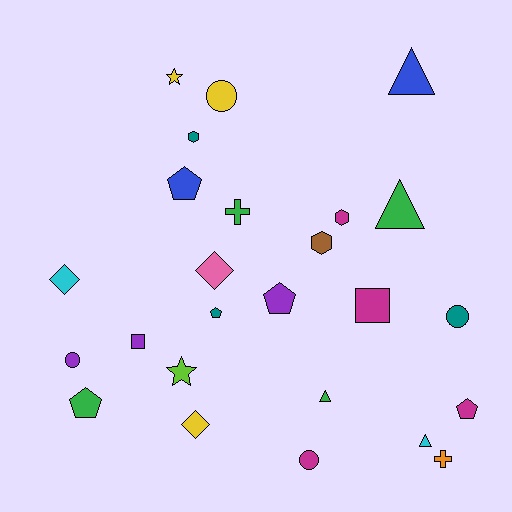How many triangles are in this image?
There are 4 triangles.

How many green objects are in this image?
There are 4 green objects.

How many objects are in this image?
There are 25 objects.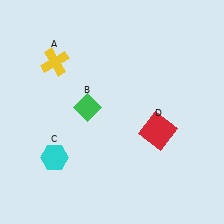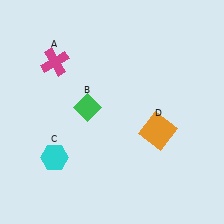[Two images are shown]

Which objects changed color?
A changed from yellow to magenta. D changed from red to orange.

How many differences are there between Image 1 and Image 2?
There are 2 differences between the two images.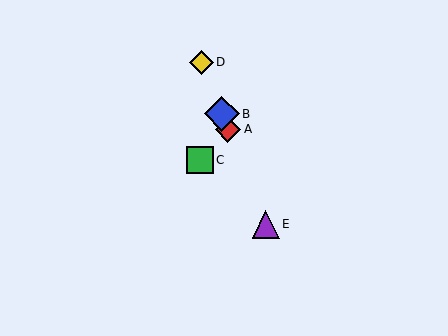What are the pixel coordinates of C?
Object C is at (200, 160).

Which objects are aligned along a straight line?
Objects A, B, D, E are aligned along a straight line.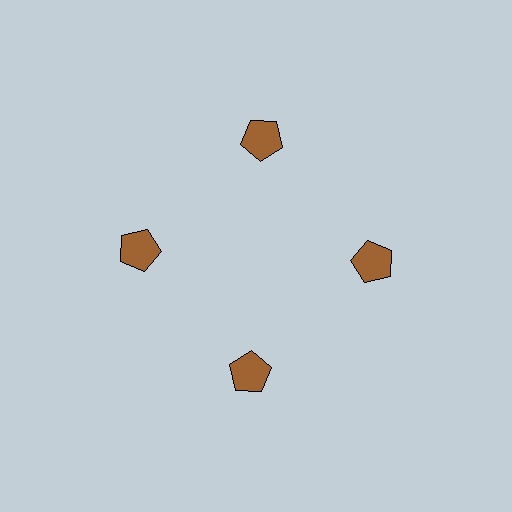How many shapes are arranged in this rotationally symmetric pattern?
There are 4 shapes, arranged in 4 groups of 1.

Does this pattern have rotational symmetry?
Yes, this pattern has 4-fold rotational symmetry. It looks the same after rotating 90 degrees around the center.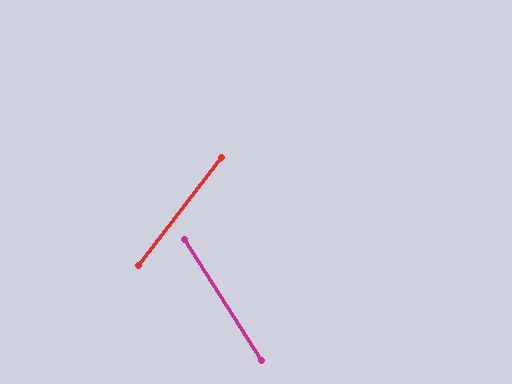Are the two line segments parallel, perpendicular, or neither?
Neither parallel nor perpendicular — they differ by about 70°.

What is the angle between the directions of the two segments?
Approximately 70 degrees.